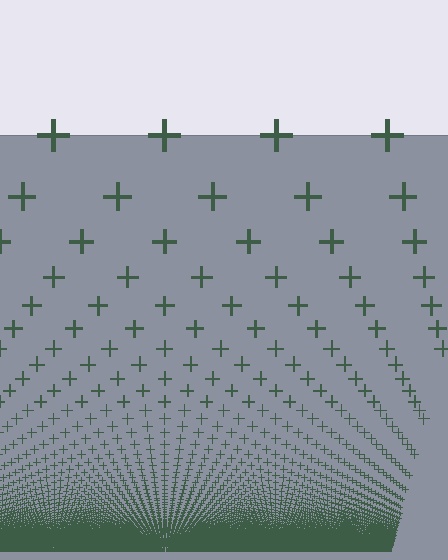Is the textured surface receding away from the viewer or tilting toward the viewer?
The surface appears to tilt toward the viewer. Texture elements get larger and sparser toward the top.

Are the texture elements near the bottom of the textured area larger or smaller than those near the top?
Smaller. The gradient is inverted — elements near the bottom are smaller and denser.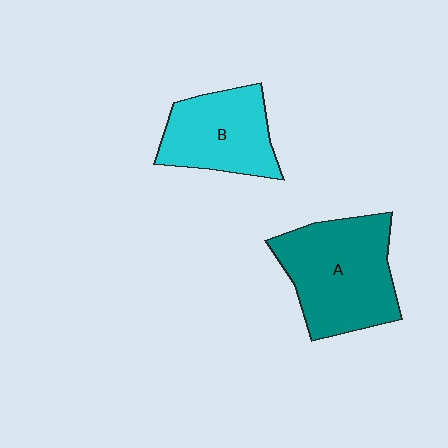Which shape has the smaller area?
Shape B (cyan).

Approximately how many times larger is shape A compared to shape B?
Approximately 1.4 times.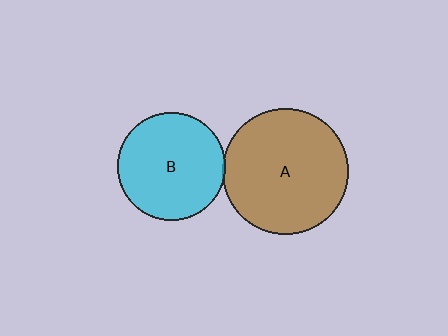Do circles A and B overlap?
Yes.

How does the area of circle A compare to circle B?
Approximately 1.4 times.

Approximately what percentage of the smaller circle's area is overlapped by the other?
Approximately 5%.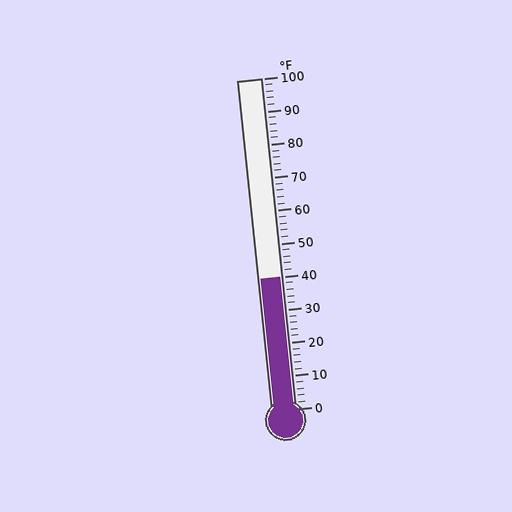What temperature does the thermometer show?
The thermometer shows approximately 40°F.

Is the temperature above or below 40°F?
The temperature is at 40°F.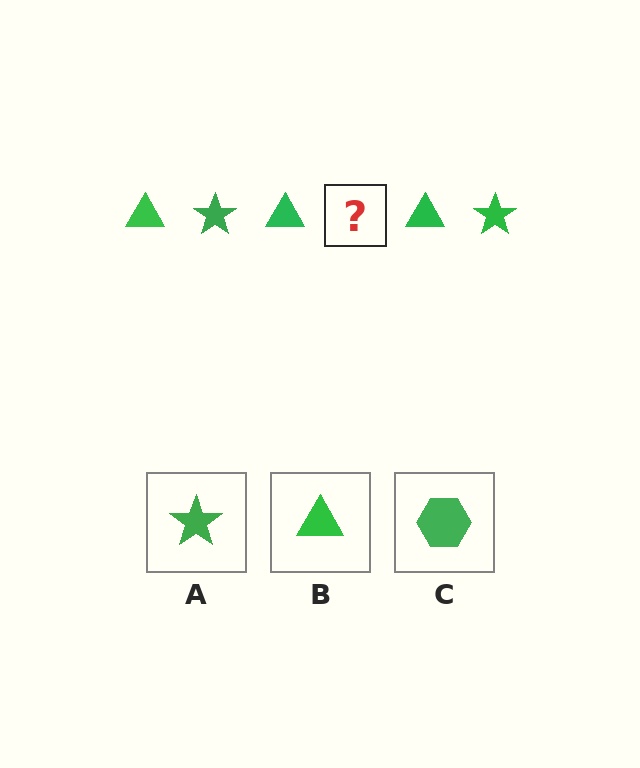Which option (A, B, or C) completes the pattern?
A.